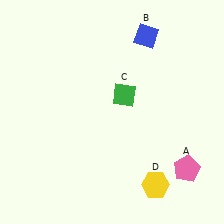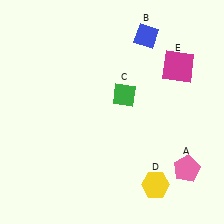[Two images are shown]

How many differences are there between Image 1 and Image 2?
There is 1 difference between the two images.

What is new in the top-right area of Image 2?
A magenta square (E) was added in the top-right area of Image 2.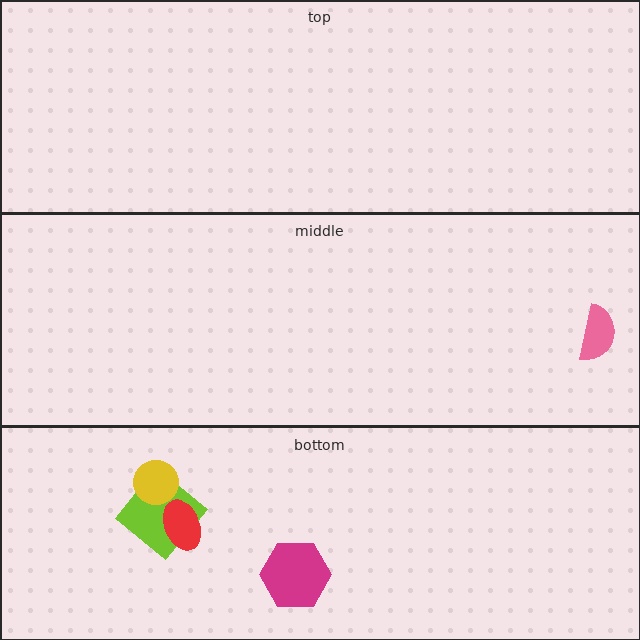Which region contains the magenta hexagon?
The bottom region.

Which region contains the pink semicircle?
The middle region.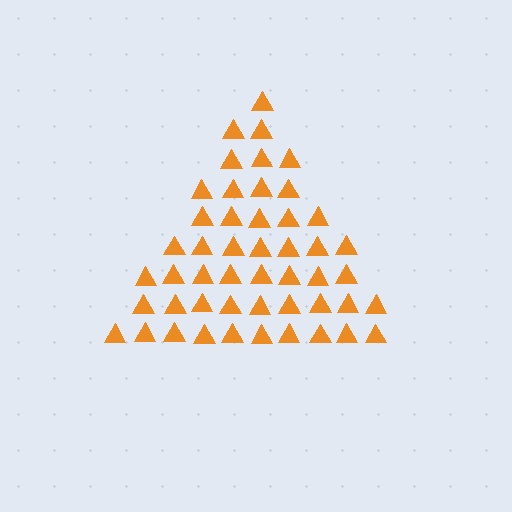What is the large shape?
The large shape is a triangle.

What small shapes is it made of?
It is made of small triangles.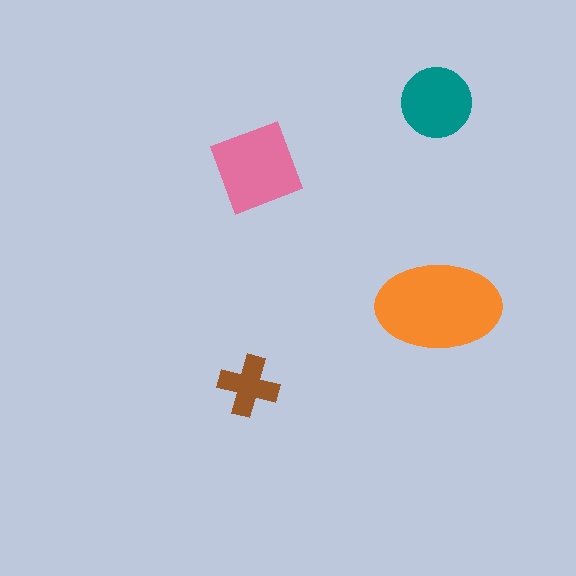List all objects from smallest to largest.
The brown cross, the teal circle, the pink square, the orange ellipse.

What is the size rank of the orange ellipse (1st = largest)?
1st.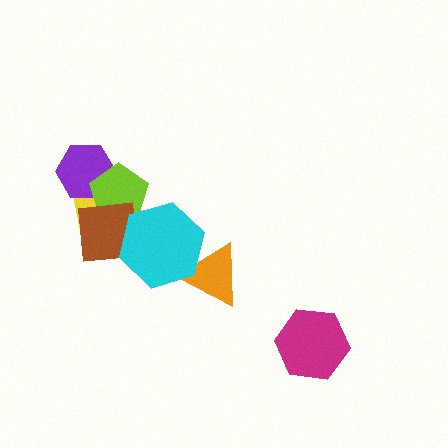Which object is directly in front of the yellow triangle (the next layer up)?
The purple hexagon is directly in front of the yellow triangle.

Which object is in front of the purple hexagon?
The lime pentagon is in front of the purple hexagon.